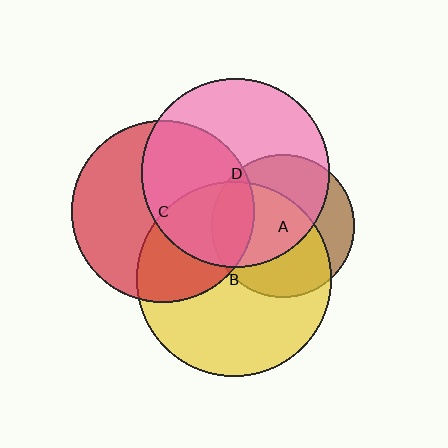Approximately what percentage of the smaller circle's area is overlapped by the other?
Approximately 45%.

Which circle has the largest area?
Circle B (yellow).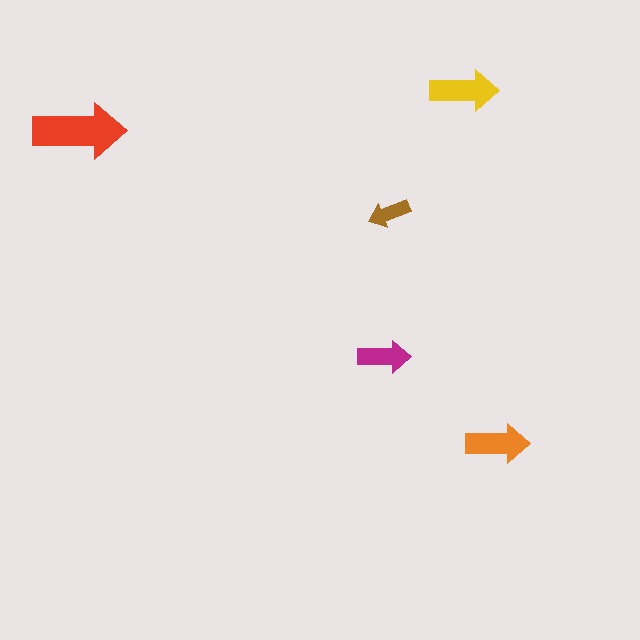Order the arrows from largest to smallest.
the red one, the yellow one, the orange one, the magenta one, the brown one.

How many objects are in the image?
There are 5 objects in the image.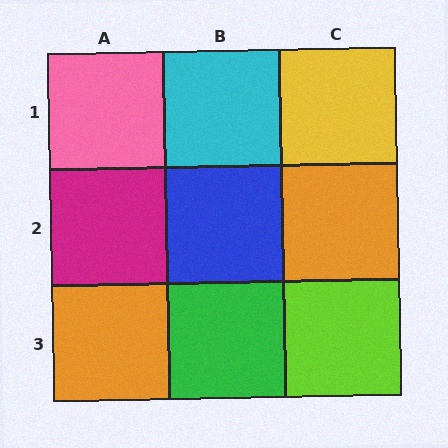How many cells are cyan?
1 cell is cyan.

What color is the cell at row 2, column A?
Magenta.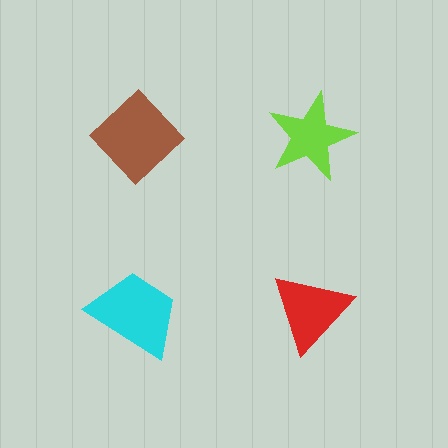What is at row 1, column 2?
A lime star.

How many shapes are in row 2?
2 shapes.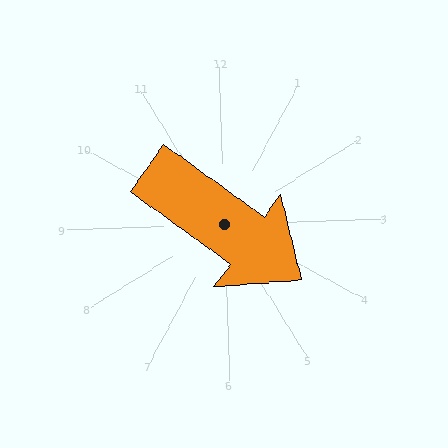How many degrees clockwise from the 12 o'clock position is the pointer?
Approximately 128 degrees.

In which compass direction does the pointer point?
Southeast.